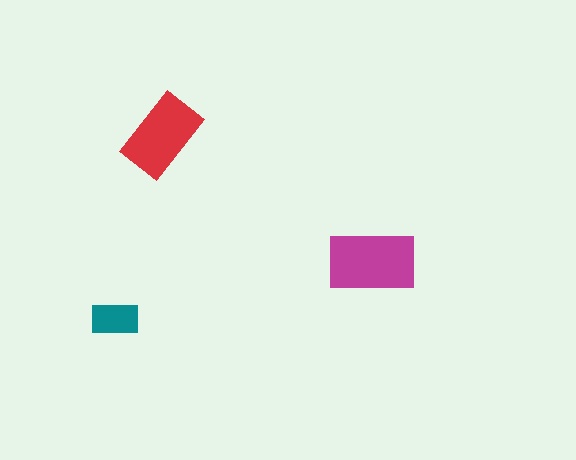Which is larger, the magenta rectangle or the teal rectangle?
The magenta one.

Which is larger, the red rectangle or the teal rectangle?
The red one.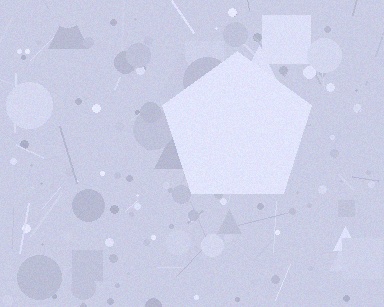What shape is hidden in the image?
A pentagon is hidden in the image.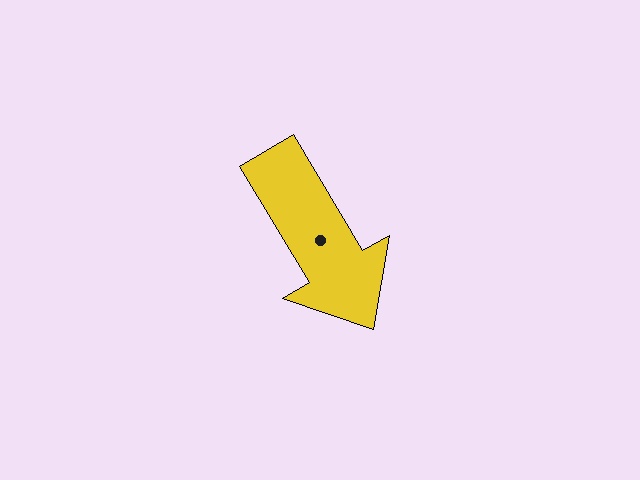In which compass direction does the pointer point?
Southeast.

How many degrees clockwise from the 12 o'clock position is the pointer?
Approximately 149 degrees.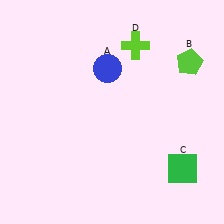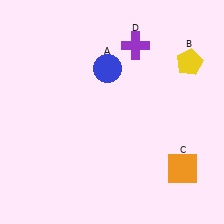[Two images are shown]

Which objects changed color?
B changed from lime to yellow. C changed from green to orange. D changed from lime to purple.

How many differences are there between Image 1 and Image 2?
There are 3 differences between the two images.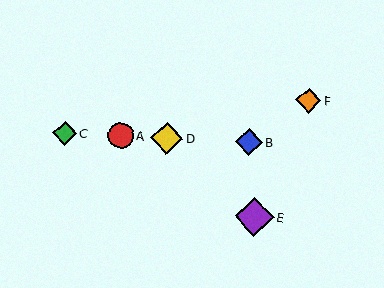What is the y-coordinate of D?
Object D is at y≈138.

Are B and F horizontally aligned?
No, B is at y≈142 and F is at y≈100.